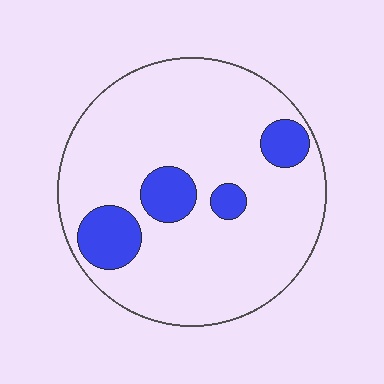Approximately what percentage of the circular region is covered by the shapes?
Approximately 15%.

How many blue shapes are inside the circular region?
4.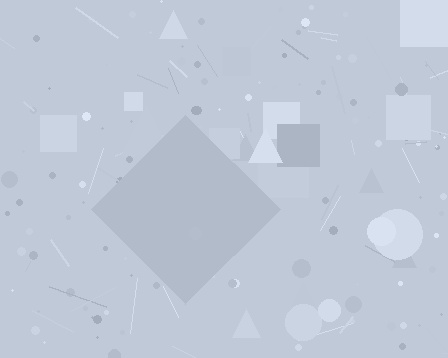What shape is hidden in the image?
A diamond is hidden in the image.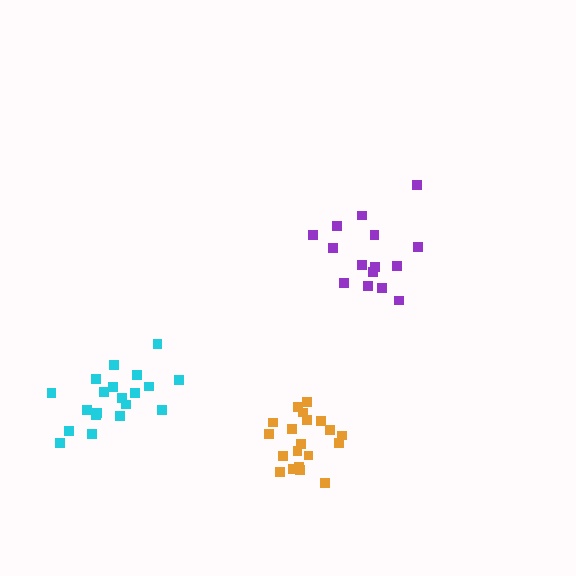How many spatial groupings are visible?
There are 3 spatial groupings.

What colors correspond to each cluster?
The clusters are colored: orange, purple, cyan.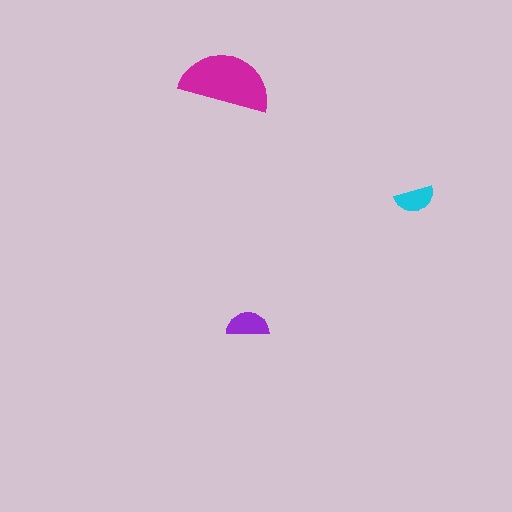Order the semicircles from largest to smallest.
the magenta one, the purple one, the cyan one.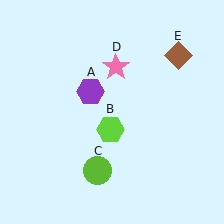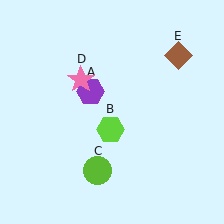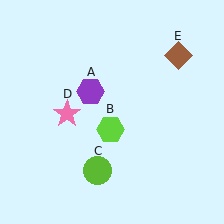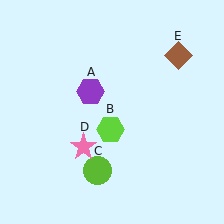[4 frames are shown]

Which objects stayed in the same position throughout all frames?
Purple hexagon (object A) and lime hexagon (object B) and lime circle (object C) and brown diamond (object E) remained stationary.